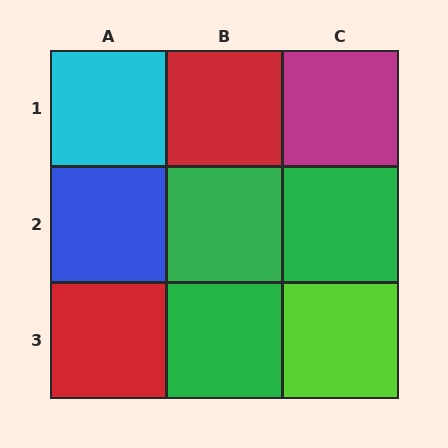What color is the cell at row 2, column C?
Green.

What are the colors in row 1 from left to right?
Cyan, red, magenta.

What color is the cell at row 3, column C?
Lime.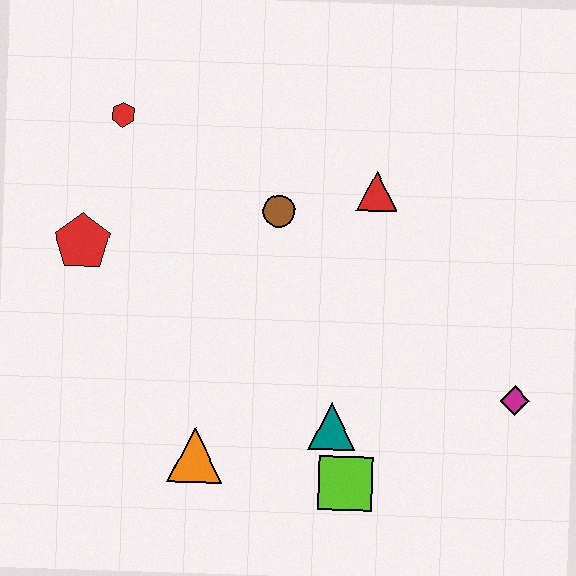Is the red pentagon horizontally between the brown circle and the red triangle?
No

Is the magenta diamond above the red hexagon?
No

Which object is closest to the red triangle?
The brown circle is closest to the red triangle.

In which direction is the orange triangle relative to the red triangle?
The orange triangle is below the red triangle.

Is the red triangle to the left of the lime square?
No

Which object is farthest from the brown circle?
The magenta diamond is farthest from the brown circle.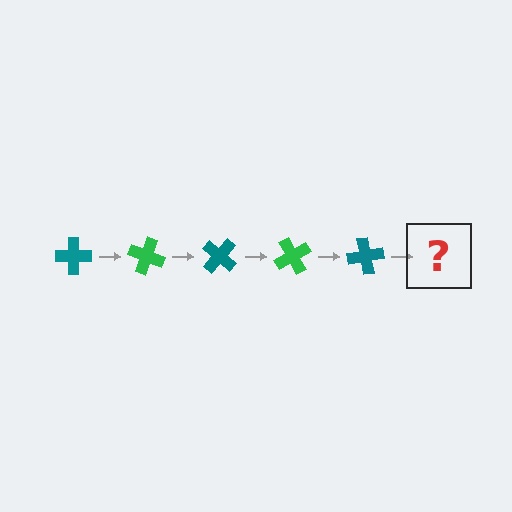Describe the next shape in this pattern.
It should be a green cross, rotated 100 degrees from the start.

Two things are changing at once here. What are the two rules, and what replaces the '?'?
The two rules are that it rotates 20 degrees each step and the color cycles through teal and green. The '?' should be a green cross, rotated 100 degrees from the start.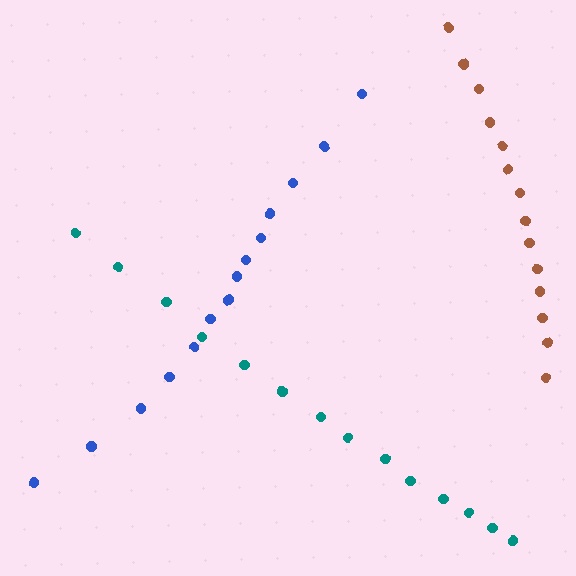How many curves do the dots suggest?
There are 3 distinct paths.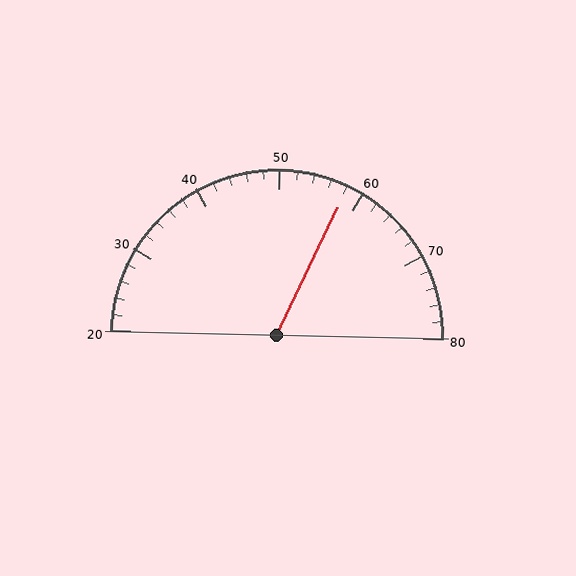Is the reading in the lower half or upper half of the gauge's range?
The reading is in the upper half of the range (20 to 80).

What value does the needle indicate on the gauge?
The needle indicates approximately 58.